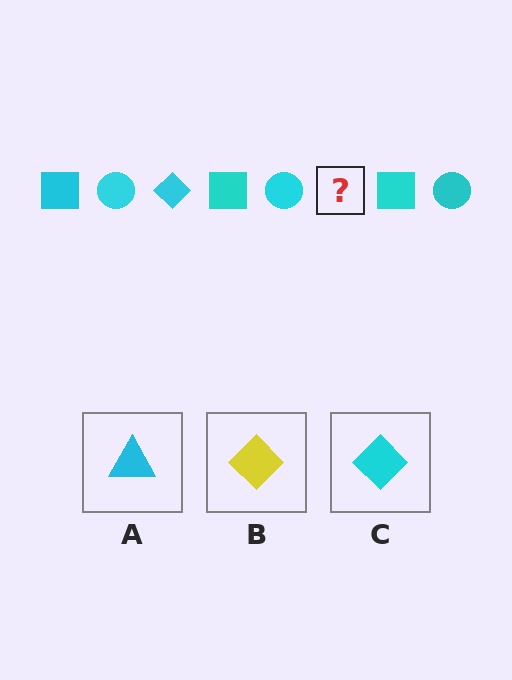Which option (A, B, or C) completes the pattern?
C.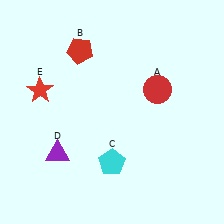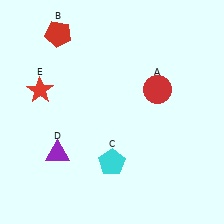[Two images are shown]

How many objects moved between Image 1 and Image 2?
1 object moved between the two images.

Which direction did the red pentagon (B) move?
The red pentagon (B) moved left.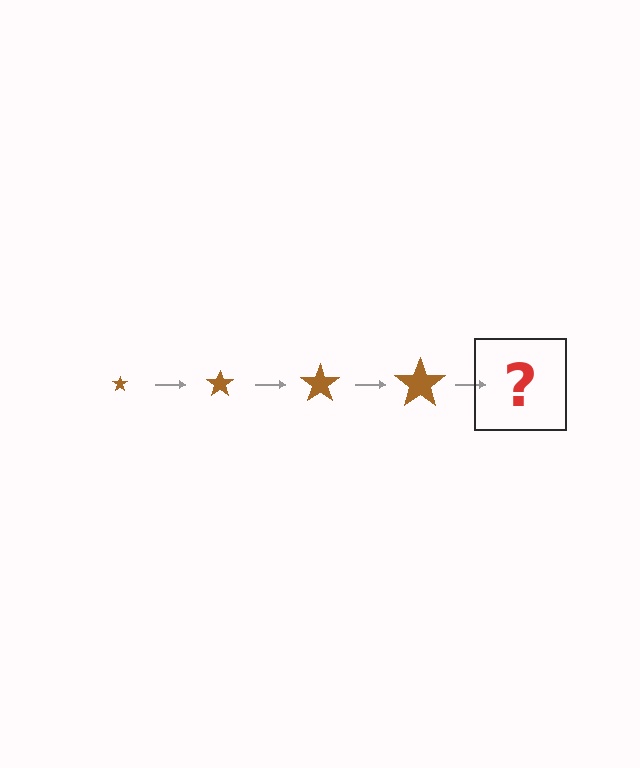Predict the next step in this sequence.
The next step is a brown star, larger than the previous one.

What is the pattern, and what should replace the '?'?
The pattern is that the star gets progressively larger each step. The '?' should be a brown star, larger than the previous one.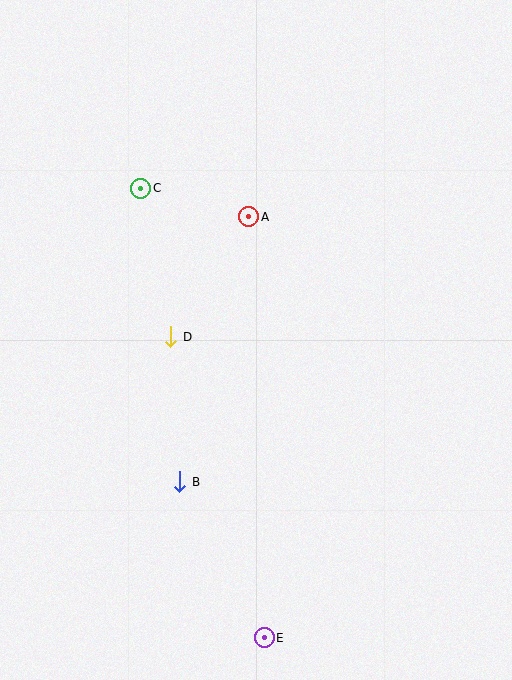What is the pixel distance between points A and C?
The distance between A and C is 111 pixels.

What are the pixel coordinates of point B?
Point B is at (180, 482).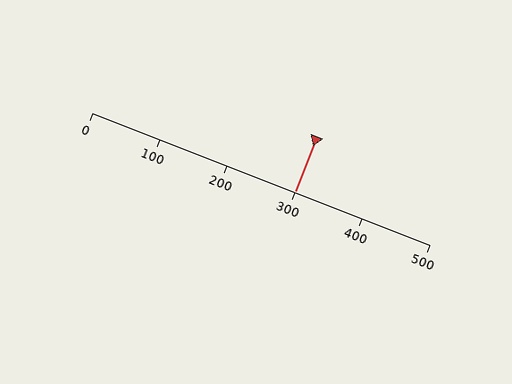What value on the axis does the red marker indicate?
The marker indicates approximately 300.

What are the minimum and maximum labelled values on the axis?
The axis runs from 0 to 500.